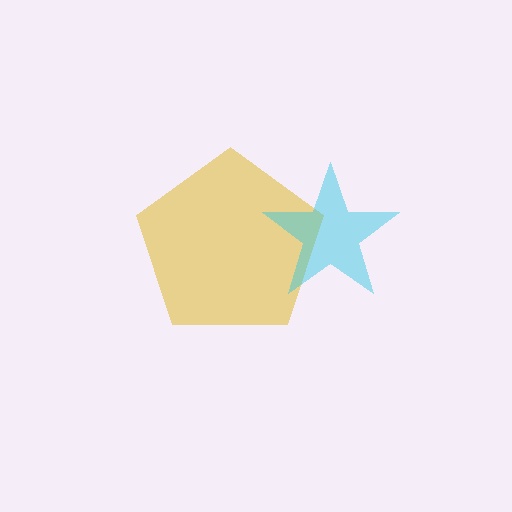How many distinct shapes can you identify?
There are 2 distinct shapes: a yellow pentagon, a cyan star.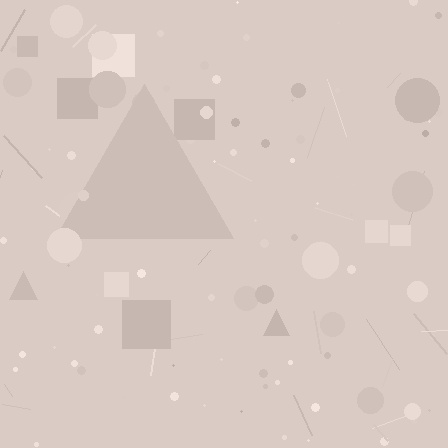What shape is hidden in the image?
A triangle is hidden in the image.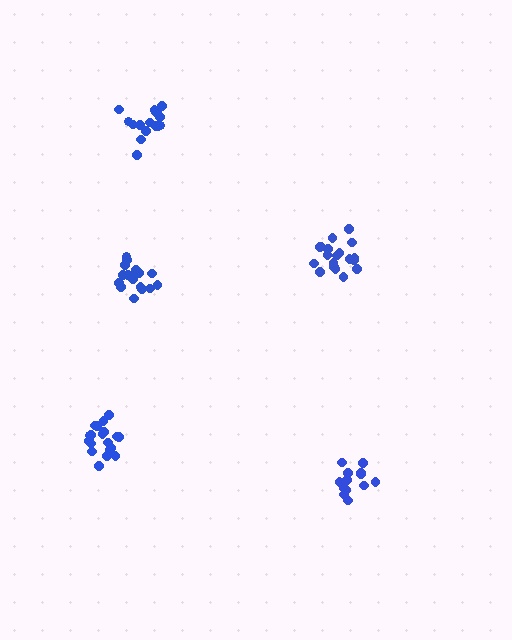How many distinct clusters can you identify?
There are 5 distinct clusters.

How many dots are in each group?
Group 1: 13 dots, Group 2: 17 dots, Group 3: 19 dots, Group 4: 16 dots, Group 5: 19 dots (84 total).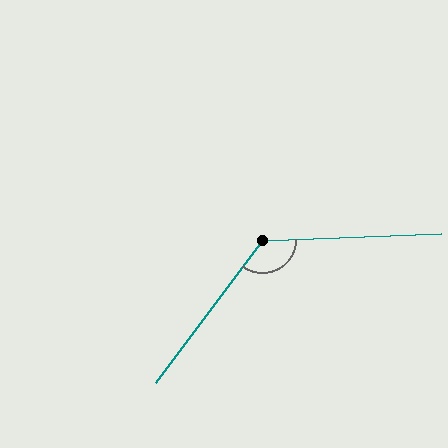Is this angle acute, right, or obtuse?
It is obtuse.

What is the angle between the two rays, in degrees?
Approximately 129 degrees.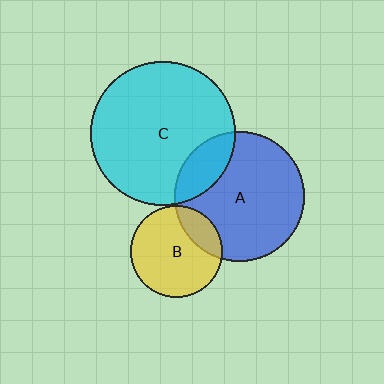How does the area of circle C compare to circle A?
Approximately 1.2 times.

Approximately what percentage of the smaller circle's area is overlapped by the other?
Approximately 20%.